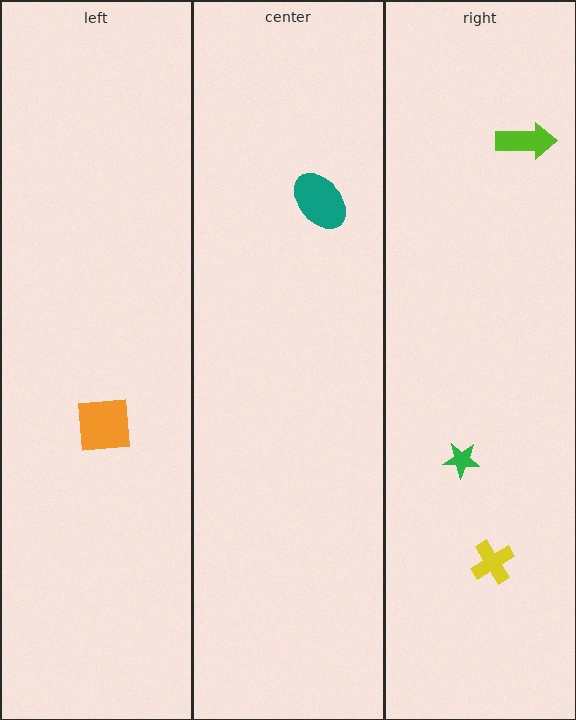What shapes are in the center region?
The teal ellipse.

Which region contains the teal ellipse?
The center region.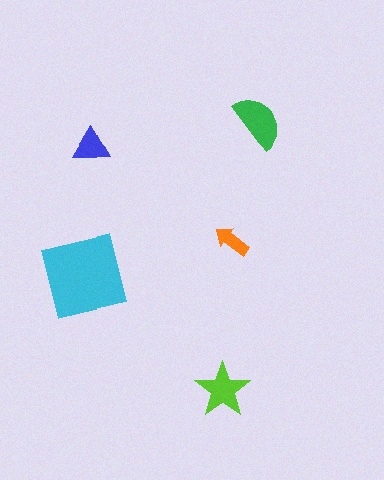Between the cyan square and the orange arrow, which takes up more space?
The cyan square.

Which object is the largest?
The cyan square.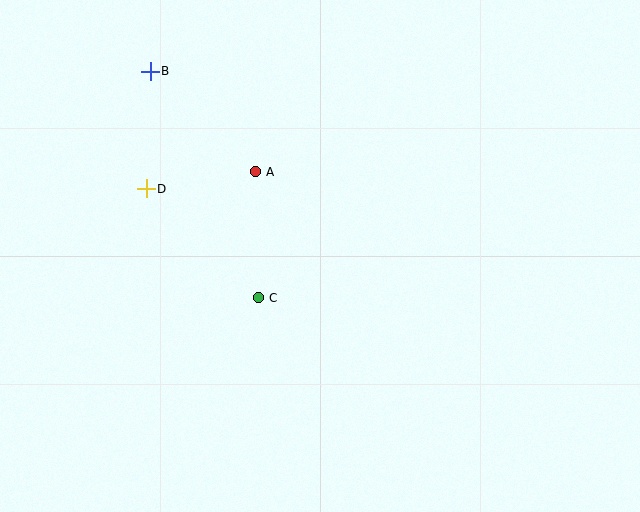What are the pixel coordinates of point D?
Point D is at (146, 189).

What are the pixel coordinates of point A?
Point A is at (255, 172).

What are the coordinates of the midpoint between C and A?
The midpoint between C and A is at (257, 235).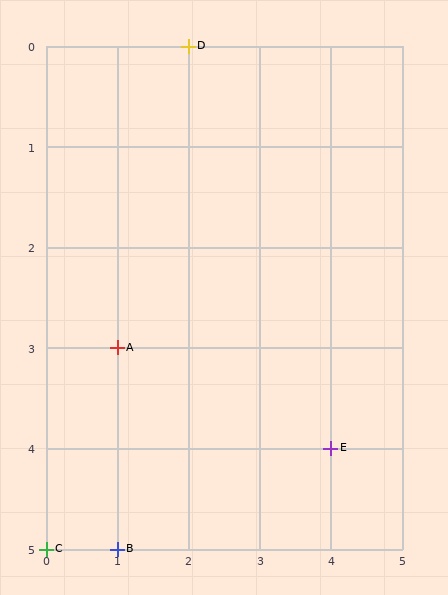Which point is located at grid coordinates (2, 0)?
Point D is at (2, 0).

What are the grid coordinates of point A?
Point A is at grid coordinates (1, 3).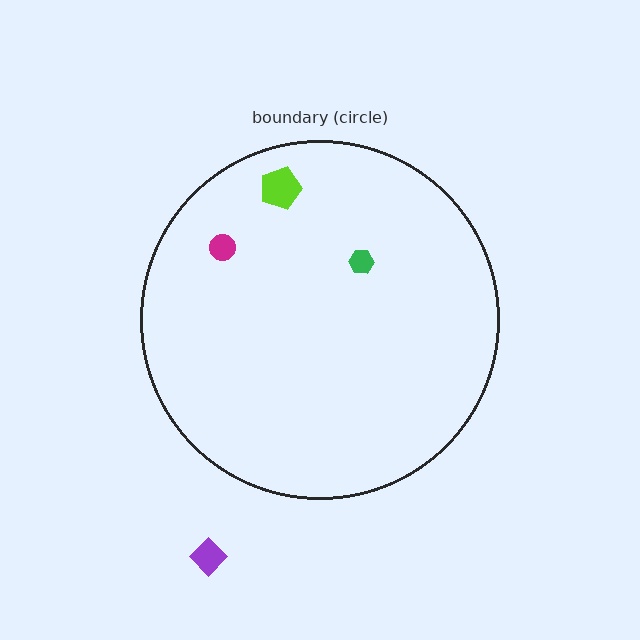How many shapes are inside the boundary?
3 inside, 1 outside.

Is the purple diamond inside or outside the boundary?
Outside.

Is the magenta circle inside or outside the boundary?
Inside.